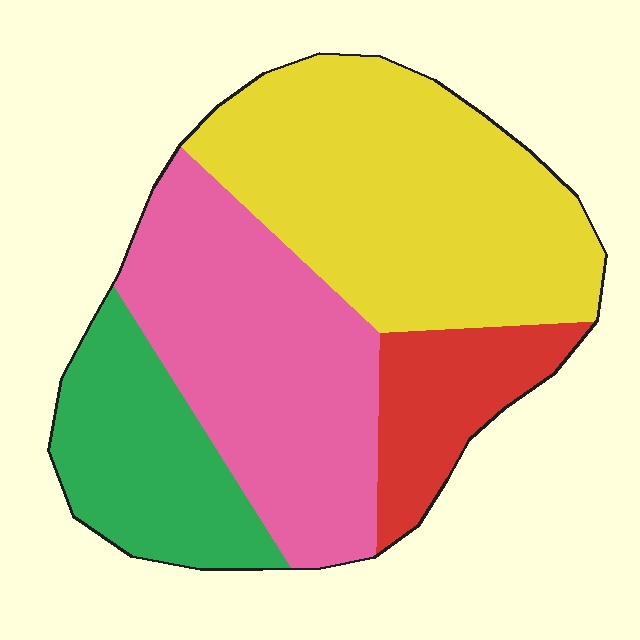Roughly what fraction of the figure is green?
Green takes up about one sixth (1/6) of the figure.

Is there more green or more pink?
Pink.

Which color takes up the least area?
Red, at roughly 10%.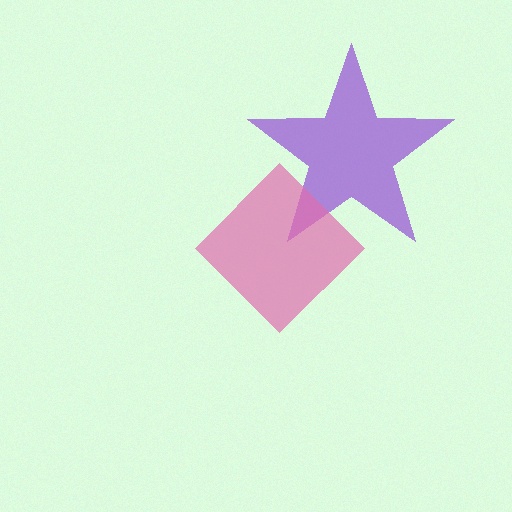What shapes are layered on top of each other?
The layered shapes are: a purple star, a pink diamond.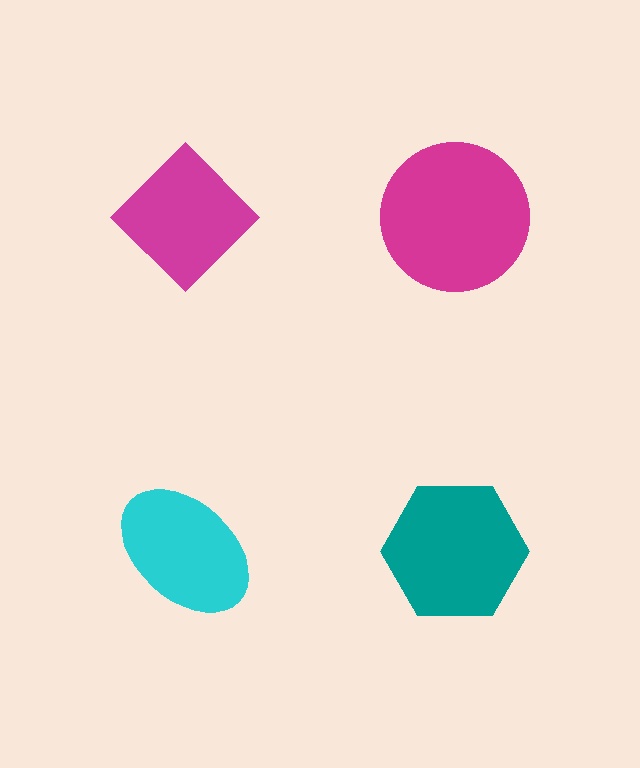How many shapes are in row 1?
2 shapes.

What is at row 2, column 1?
A cyan ellipse.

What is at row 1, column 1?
A magenta diamond.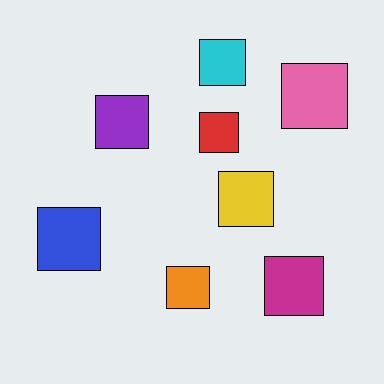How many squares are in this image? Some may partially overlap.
There are 8 squares.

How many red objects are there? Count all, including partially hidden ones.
There is 1 red object.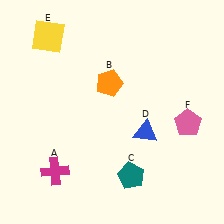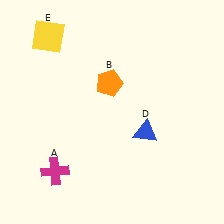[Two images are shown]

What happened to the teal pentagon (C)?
The teal pentagon (C) was removed in Image 2. It was in the bottom-right area of Image 1.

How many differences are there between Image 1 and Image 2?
There are 2 differences between the two images.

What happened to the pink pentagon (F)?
The pink pentagon (F) was removed in Image 2. It was in the bottom-right area of Image 1.